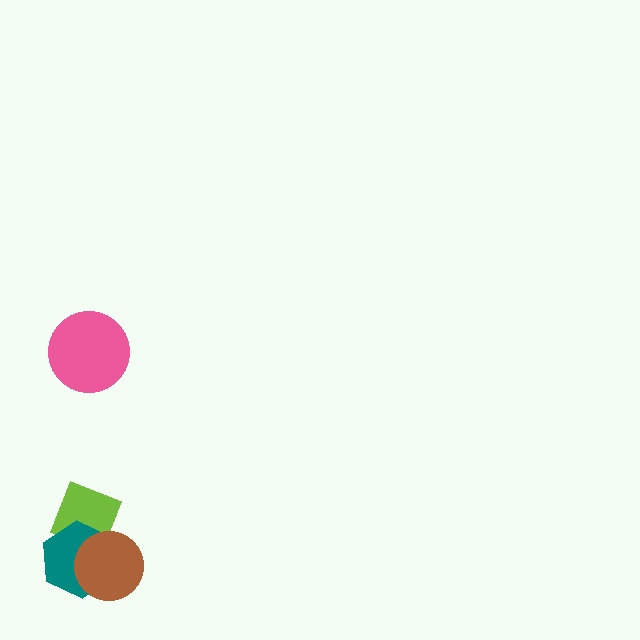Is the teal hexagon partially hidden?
Yes, it is partially covered by another shape.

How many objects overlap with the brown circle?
2 objects overlap with the brown circle.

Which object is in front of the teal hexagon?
The brown circle is in front of the teal hexagon.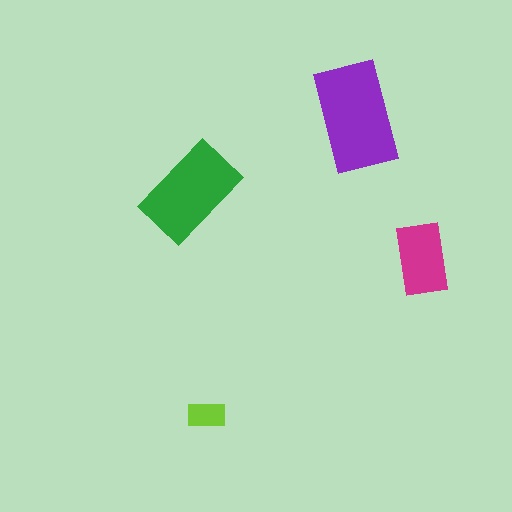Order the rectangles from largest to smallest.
the purple one, the green one, the magenta one, the lime one.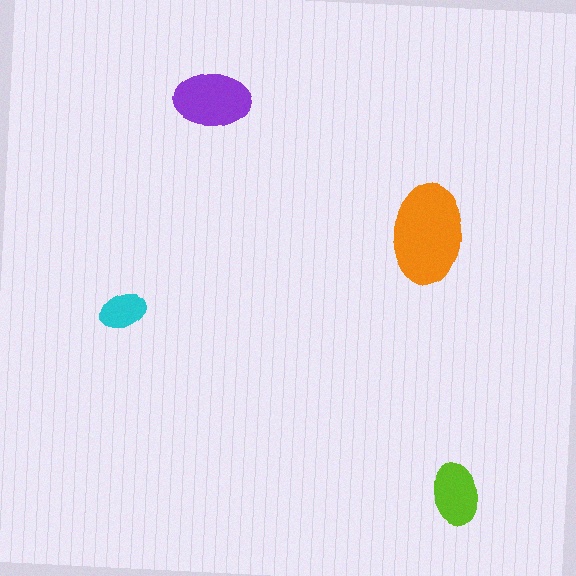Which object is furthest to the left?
The cyan ellipse is leftmost.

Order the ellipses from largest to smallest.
the orange one, the purple one, the lime one, the cyan one.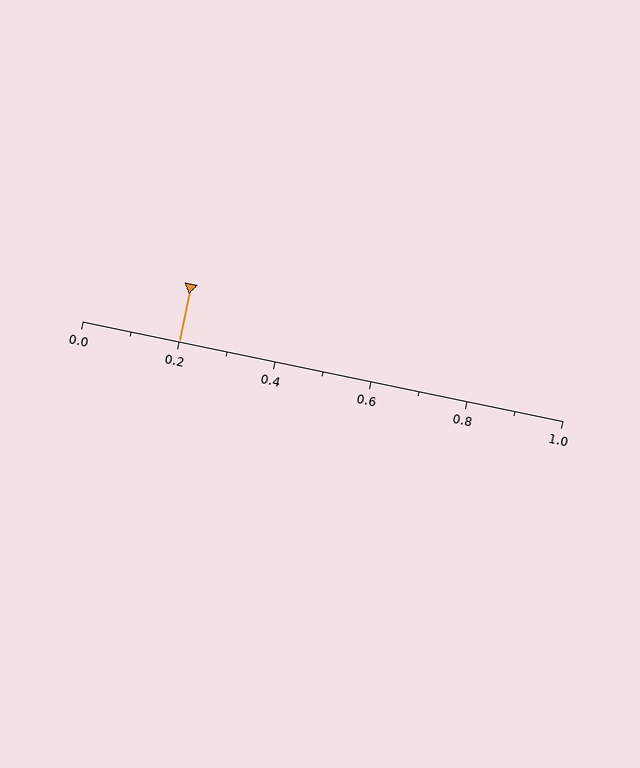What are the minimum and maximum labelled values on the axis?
The axis runs from 0.0 to 1.0.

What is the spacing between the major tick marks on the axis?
The major ticks are spaced 0.2 apart.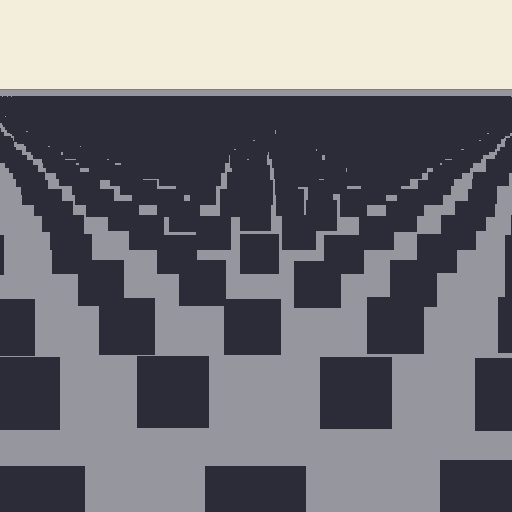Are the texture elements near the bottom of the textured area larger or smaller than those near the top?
Larger. Near the bottom, elements are closer to the viewer and appear at a bigger on-screen size.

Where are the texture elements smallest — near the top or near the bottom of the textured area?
Near the top.